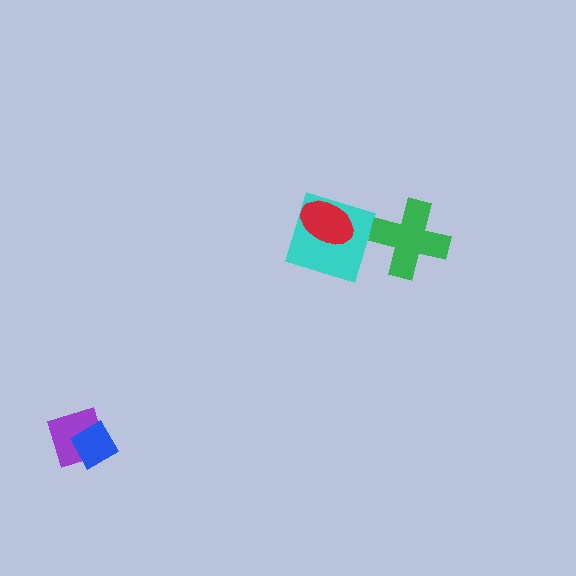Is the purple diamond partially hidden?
Yes, it is partially covered by another shape.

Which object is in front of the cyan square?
The red ellipse is in front of the cyan square.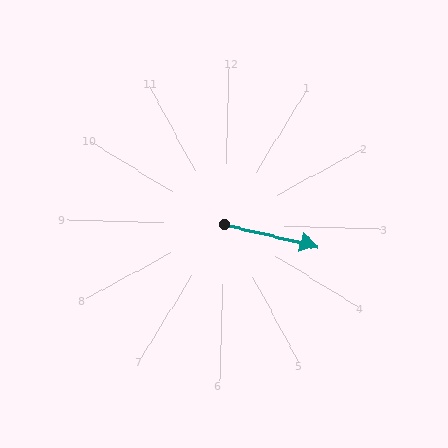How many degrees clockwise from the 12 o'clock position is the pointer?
Approximately 102 degrees.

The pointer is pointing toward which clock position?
Roughly 3 o'clock.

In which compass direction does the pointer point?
East.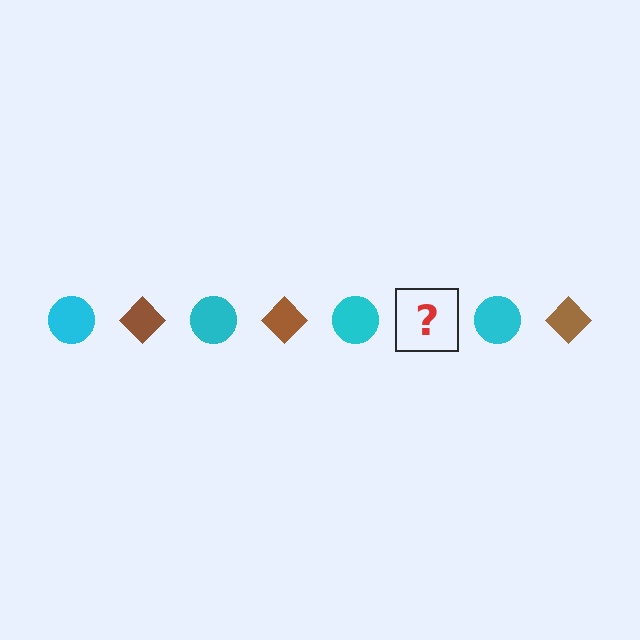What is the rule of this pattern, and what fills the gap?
The rule is that the pattern alternates between cyan circle and brown diamond. The gap should be filled with a brown diamond.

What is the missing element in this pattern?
The missing element is a brown diamond.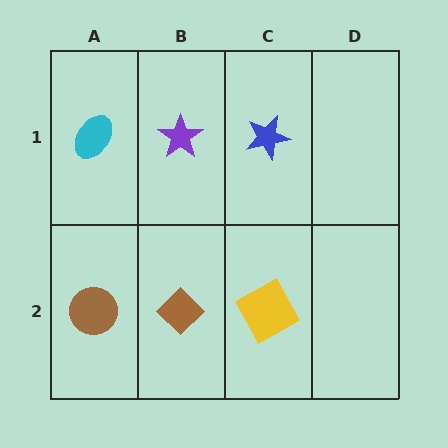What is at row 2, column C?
A yellow square.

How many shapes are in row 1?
3 shapes.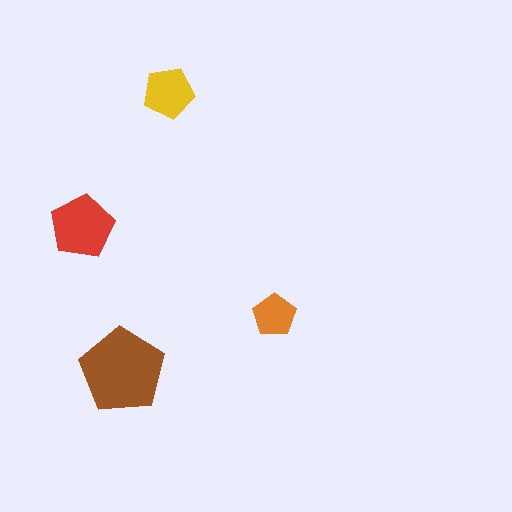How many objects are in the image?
There are 4 objects in the image.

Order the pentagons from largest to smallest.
the brown one, the red one, the yellow one, the orange one.